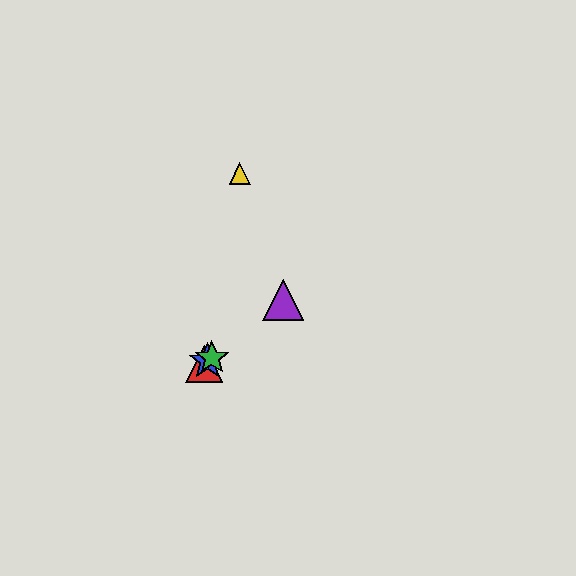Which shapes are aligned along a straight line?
The red triangle, the blue star, the green star, the purple triangle are aligned along a straight line.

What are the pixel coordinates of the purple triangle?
The purple triangle is at (283, 300).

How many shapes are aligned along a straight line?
4 shapes (the red triangle, the blue star, the green star, the purple triangle) are aligned along a straight line.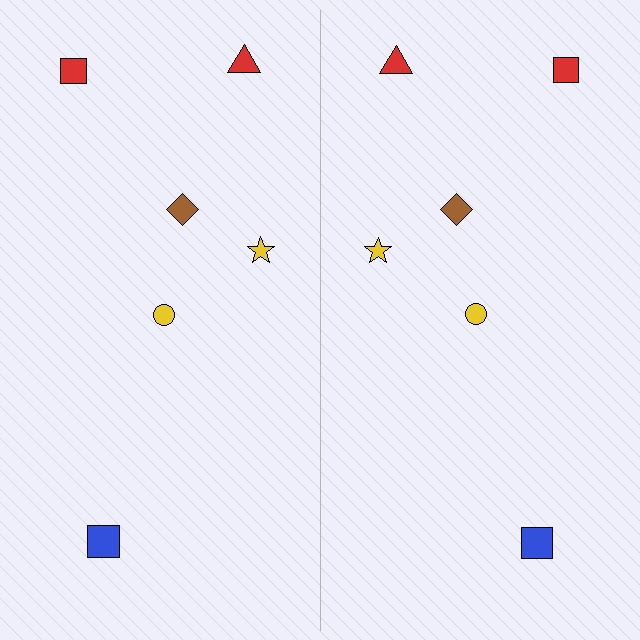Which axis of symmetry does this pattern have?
The pattern has a vertical axis of symmetry running through the center of the image.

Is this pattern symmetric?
Yes, this pattern has bilateral (reflection) symmetry.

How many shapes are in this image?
There are 12 shapes in this image.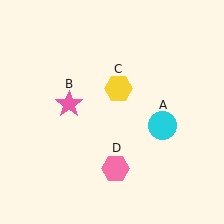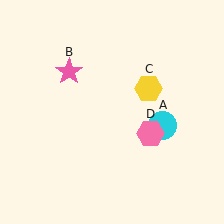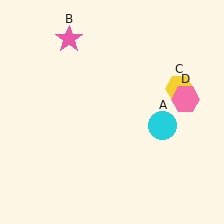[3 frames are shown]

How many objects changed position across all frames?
3 objects changed position: pink star (object B), yellow hexagon (object C), pink hexagon (object D).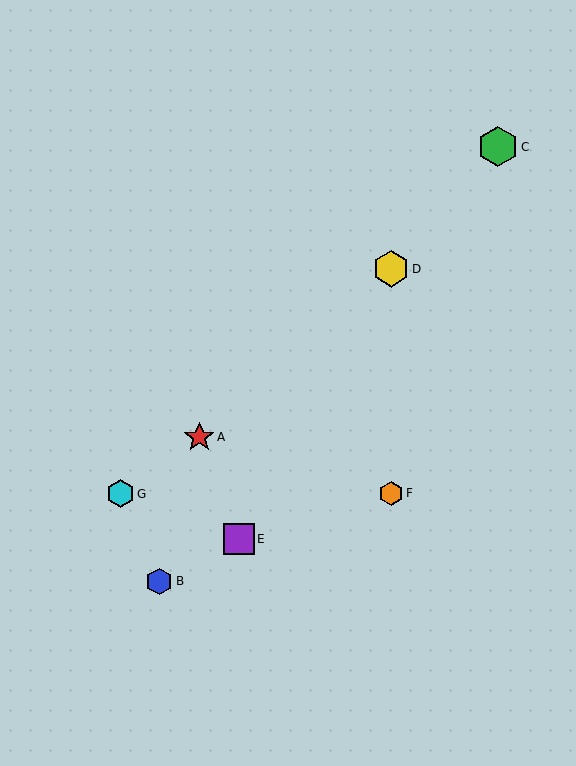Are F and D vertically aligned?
Yes, both are at x≈391.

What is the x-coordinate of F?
Object F is at x≈391.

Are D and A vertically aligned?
No, D is at x≈391 and A is at x≈199.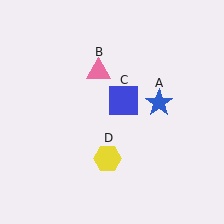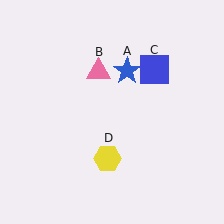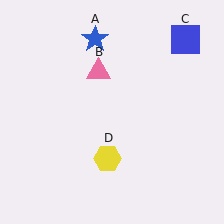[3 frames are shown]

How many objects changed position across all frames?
2 objects changed position: blue star (object A), blue square (object C).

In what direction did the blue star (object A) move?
The blue star (object A) moved up and to the left.